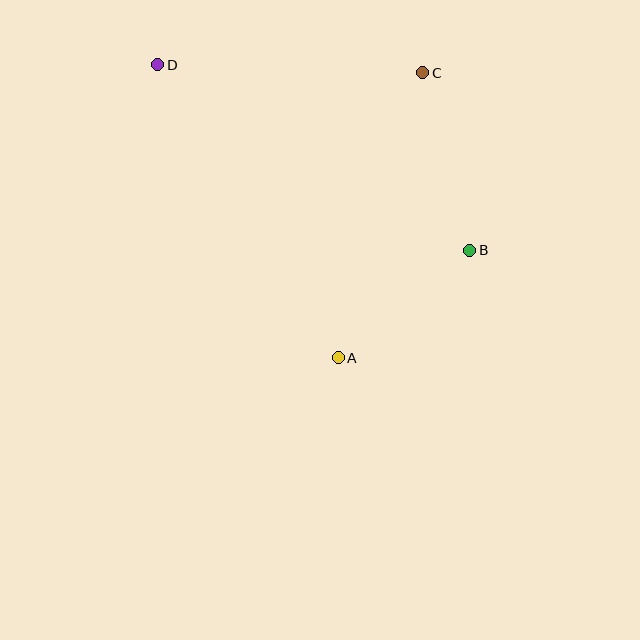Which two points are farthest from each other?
Points B and D are farthest from each other.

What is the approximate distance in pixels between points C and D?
The distance between C and D is approximately 265 pixels.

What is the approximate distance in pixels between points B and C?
The distance between B and C is approximately 183 pixels.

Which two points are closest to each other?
Points A and B are closest to each other.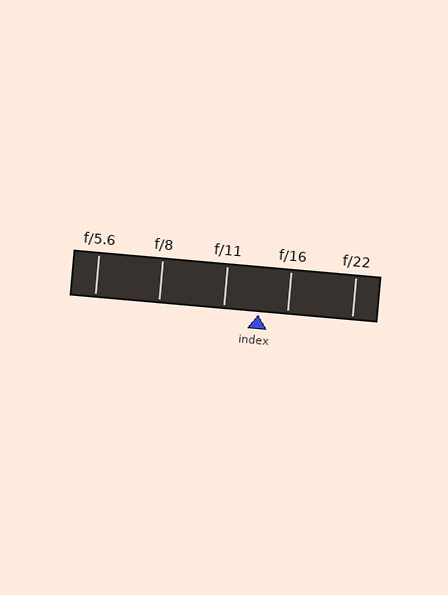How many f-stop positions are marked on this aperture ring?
There are 5 f-stop positions marked.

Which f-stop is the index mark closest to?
The index mark is closest to f/16.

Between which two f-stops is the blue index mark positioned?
The index mark is between f/11 and f/16.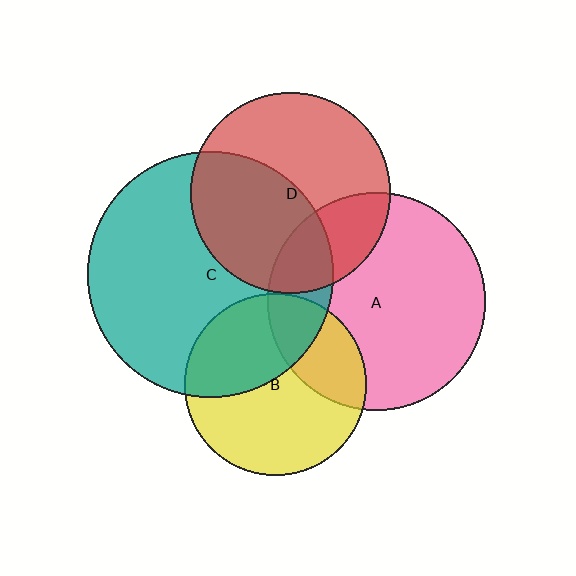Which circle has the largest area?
Circle C (teal).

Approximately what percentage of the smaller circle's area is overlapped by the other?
Approximately 25%.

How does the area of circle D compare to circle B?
Approximately 1.2 times.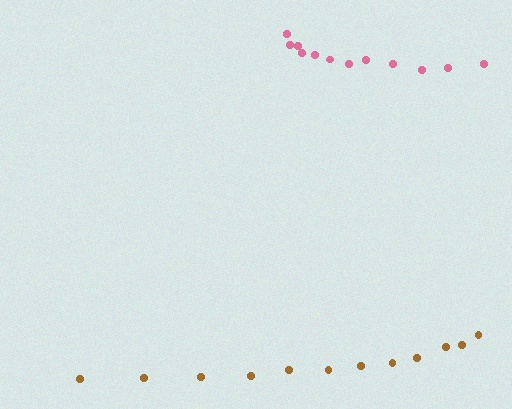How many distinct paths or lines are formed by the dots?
There are 2 distinct paths.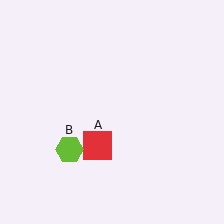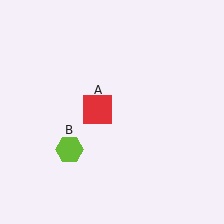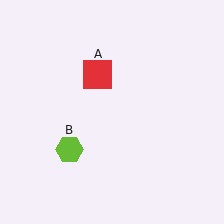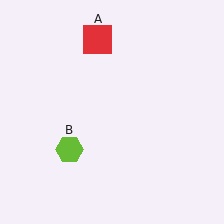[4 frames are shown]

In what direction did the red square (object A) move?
The red square (object A) moved up.